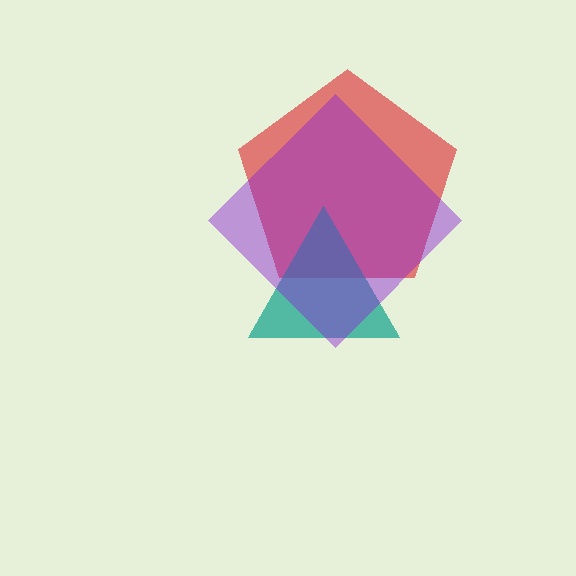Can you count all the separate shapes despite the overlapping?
Yes, there are 3 separate shapes.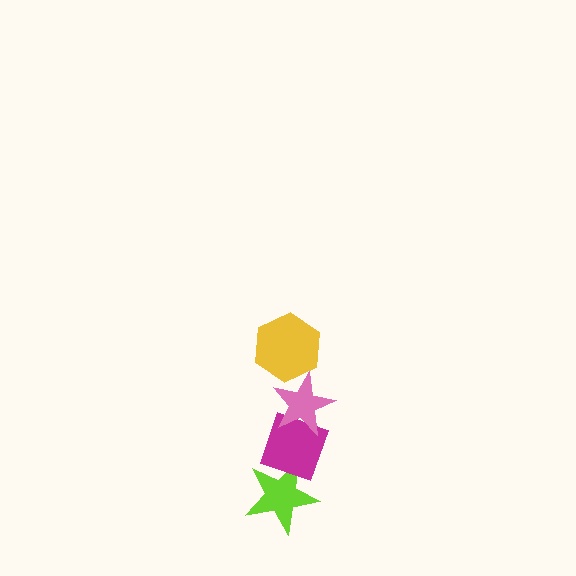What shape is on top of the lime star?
The magenta diamond is on top of the lime star.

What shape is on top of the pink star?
The yellow hexagon is on top of the pink star.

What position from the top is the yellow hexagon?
The yellow hexagon is 1st from the top.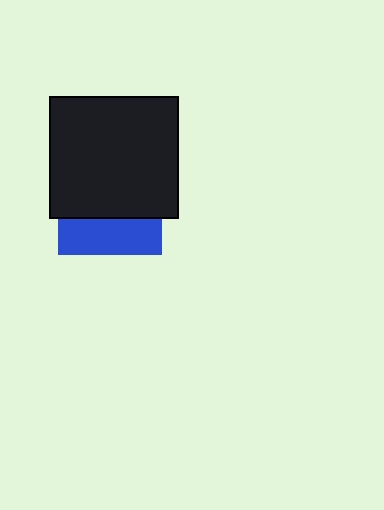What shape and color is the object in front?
The object in front is a black rectangle.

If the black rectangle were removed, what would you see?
You would see the complete blue square.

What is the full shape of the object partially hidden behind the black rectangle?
The partially hidden object is a blue square.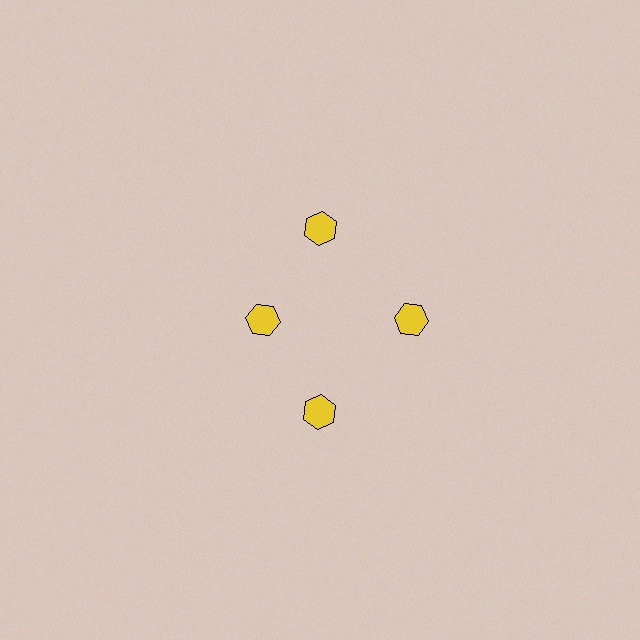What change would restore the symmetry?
The symmetry would be restored by moving it outward, back onto the ring so that all 4 hexagons sit at equal angles and equal distance from the center.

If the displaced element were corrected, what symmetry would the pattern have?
It would have 4-fold rotational symmetry — the pattern would map onto itself every 90 degrees.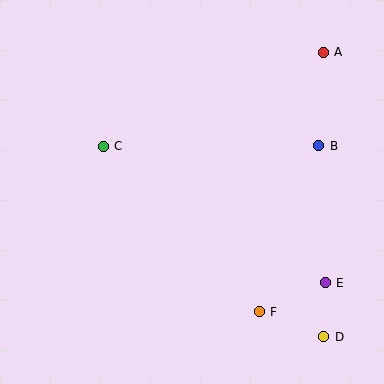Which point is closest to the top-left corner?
Point C is closest to the top-left corner.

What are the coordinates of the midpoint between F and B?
The midpoint between F and B is at (289, 229).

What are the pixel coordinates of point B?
Point B is at (319, 146).